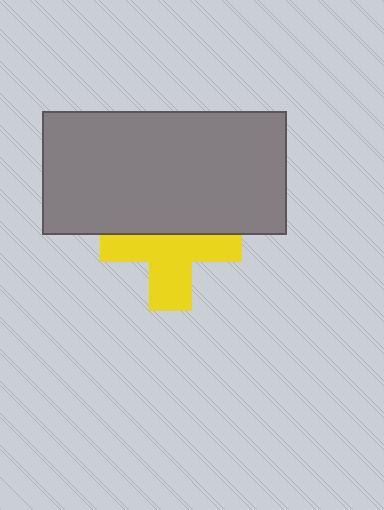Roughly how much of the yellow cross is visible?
About half of it is visible (roughly 57%).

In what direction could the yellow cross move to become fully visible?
The yellow cross could move down. That would shift it out from behind the gray rectangle entirely.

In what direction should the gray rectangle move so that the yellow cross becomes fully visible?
The gray rectangle should move up. That is the shortest direction to clear the overlap and leave the yellow cross fully visible.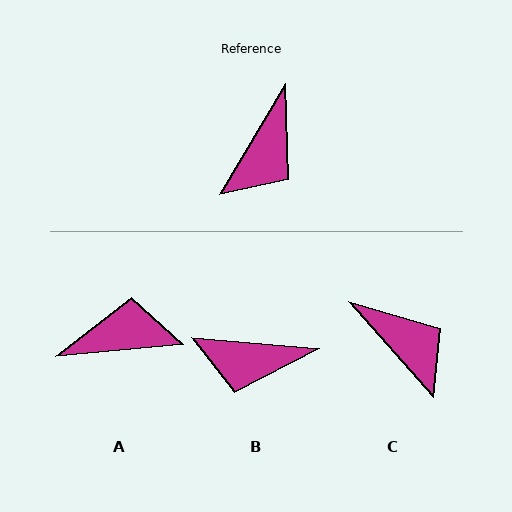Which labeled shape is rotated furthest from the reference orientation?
A, about 126 degrees away.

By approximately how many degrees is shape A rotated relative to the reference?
Approximately 126 degrees counter-clockwise.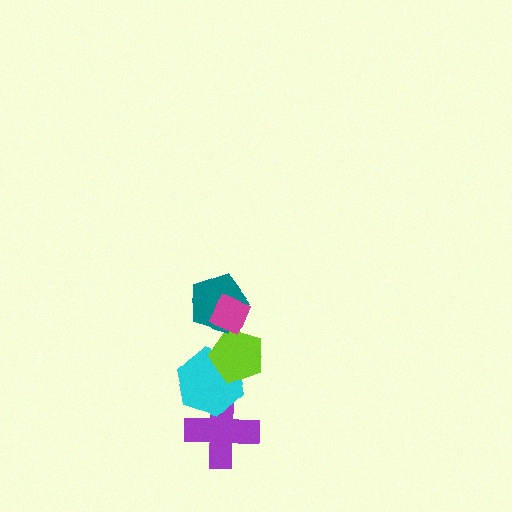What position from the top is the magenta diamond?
The magenta diamond is 1st from the top.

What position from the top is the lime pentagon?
The lime pentagon is 3rd from the top.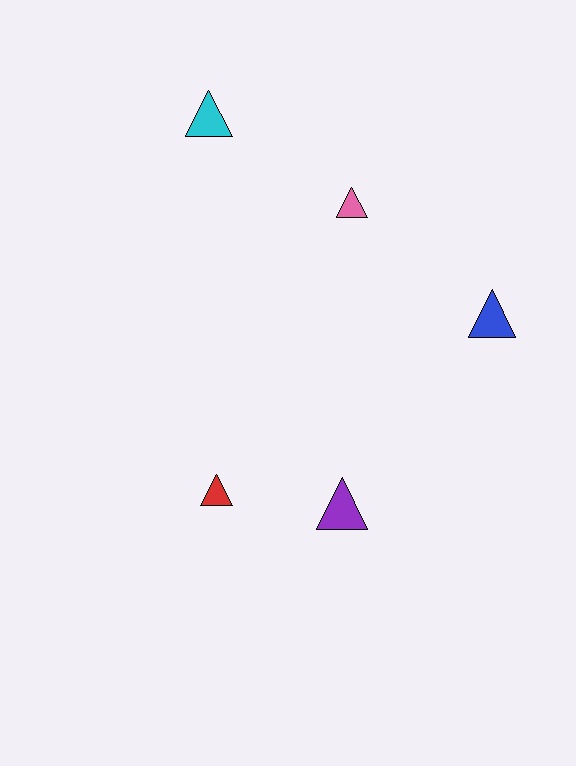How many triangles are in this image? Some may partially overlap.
There are 5 triangles.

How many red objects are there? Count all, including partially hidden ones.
There is 1 red object.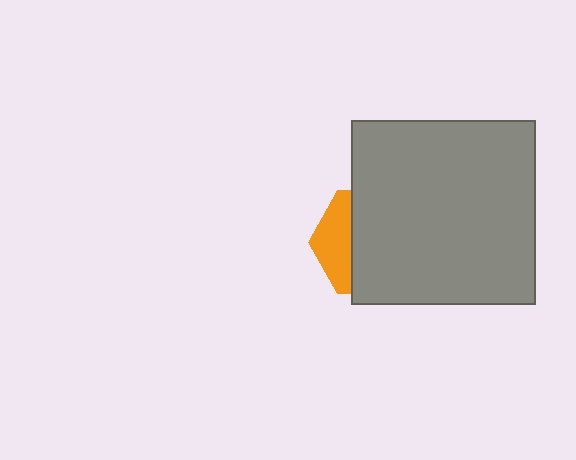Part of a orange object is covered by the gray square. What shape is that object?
It is a hexagon.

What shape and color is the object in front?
The object in front is a gray square.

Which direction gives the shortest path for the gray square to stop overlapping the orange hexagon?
Moving right gives the shortest separation.